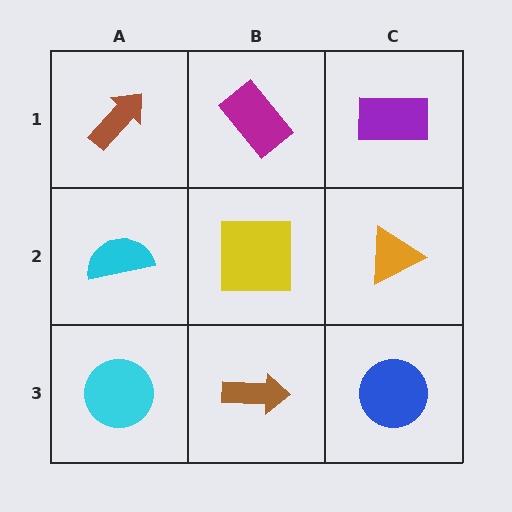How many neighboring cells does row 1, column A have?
2.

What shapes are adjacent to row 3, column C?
An orange triangle (row 2, column C), a brown arrow (row 3, column B).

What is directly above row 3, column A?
A cyan semicircle.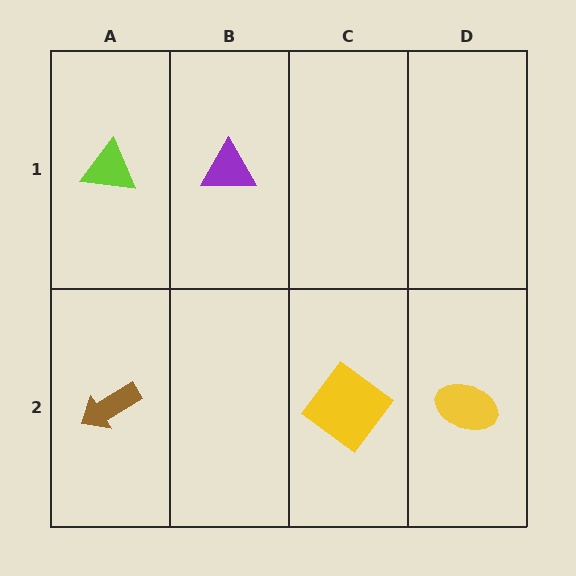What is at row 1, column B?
A purple triangle.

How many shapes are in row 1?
2 shapes.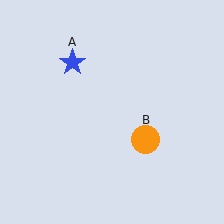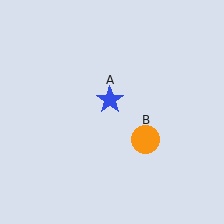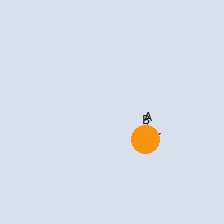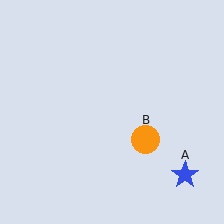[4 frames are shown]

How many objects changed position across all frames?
1 object changed position: blue star (object A).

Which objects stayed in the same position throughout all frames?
Orange circle (object B) remained stationary.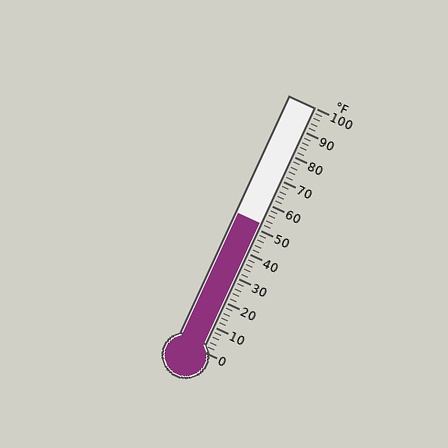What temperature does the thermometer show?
The thermometer shows approximately 52°F.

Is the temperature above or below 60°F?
The temperature is below 60°F.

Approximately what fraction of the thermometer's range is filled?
The thermometer is filled to approximately 50% of its range.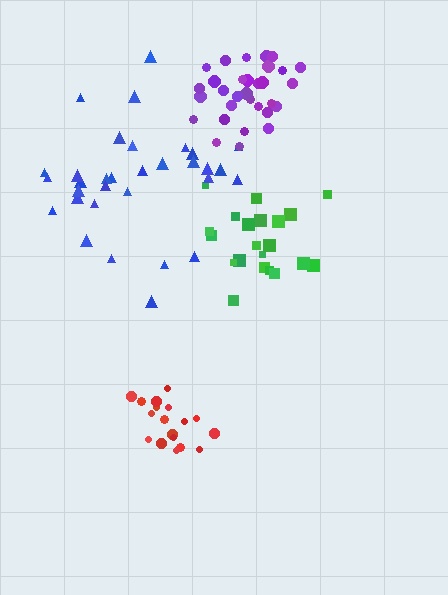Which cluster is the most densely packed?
Purple.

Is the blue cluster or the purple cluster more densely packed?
Purple.